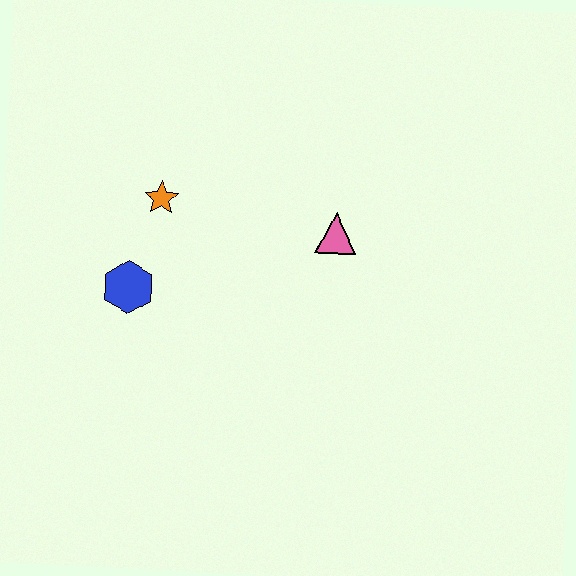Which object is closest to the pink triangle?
The orange star is closest to the pink triangle.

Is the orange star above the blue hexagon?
Yes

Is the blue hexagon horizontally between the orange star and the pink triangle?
No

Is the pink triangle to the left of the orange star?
No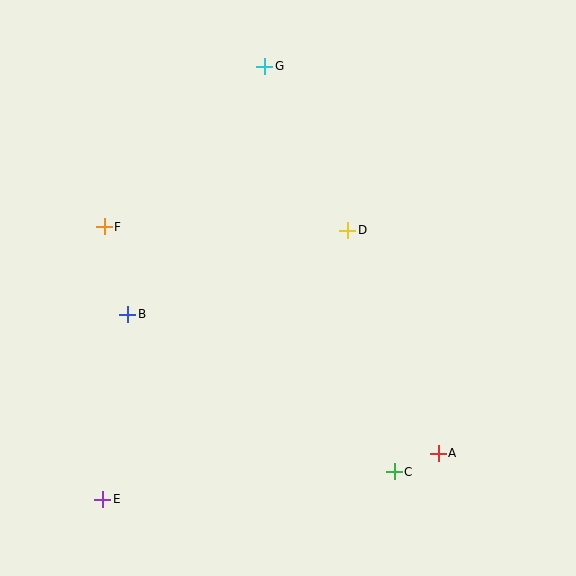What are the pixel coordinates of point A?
Point A is at (438, 453).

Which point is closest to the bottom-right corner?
Point A is closest to the bottom-right corner.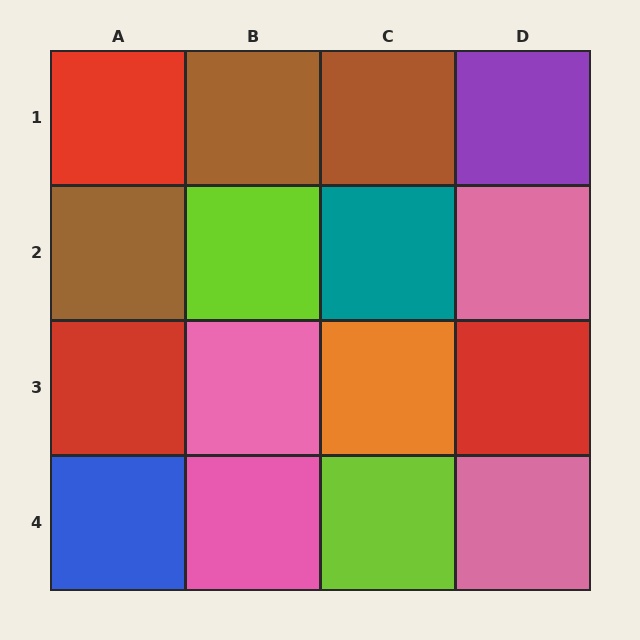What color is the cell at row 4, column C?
Lime.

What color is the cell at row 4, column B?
Pink.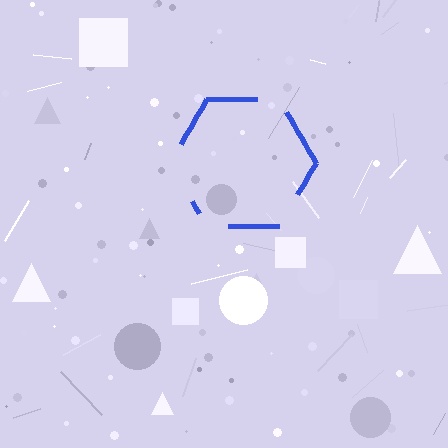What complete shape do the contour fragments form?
The contour fragments form a hexagon.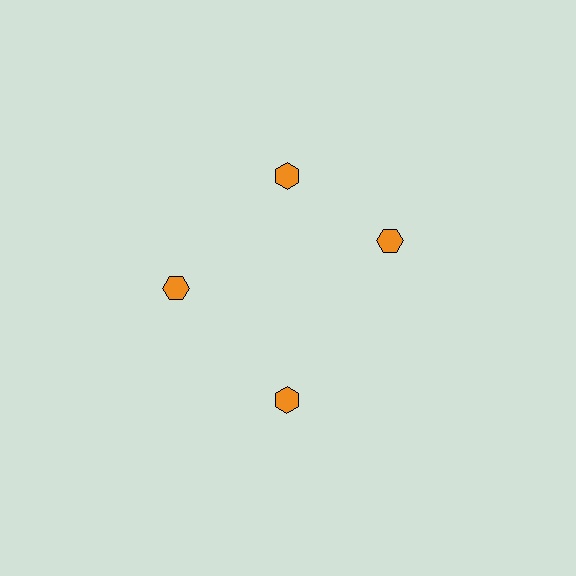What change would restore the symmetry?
The symmetry would be restored by rotating it back into even spacing with its neighbors so that all 4 hexagons sit at equal angles and equal distance from the center.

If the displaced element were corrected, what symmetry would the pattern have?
It would have 4-fold rotational symmetry — the pattern would map onto itself every 90 degrees.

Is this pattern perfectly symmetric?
No. The 4 orange hexagons are arranged in a ring, but one element near the 3 o'clock position is rotated out of alignment along the ring, breaking the 4-fold rotational symmetry.